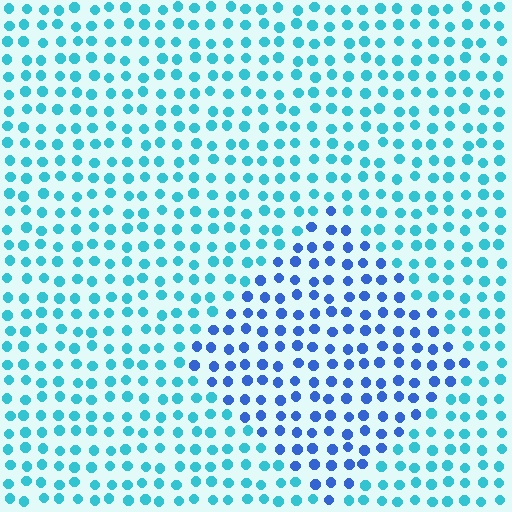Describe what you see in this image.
The image is filled with small cyan elements in a uniform arrangement. A diamond-shaped region is visible where the elements are tinted to a slightly different hue, forming a subtle color boundary.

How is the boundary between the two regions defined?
The boundary is defined purely by a slight shift in hue (about 37 degrees). Spacing, size, and orientation are identical on both sides.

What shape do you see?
I see a diamond.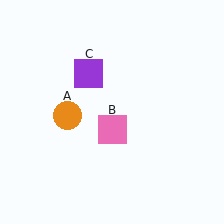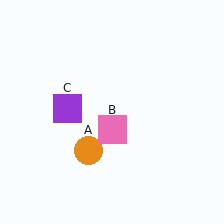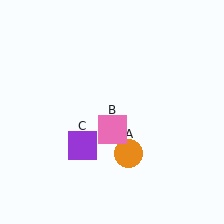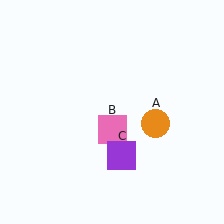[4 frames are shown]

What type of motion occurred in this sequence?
The orange circle (object A), purple square (object C) rotated counterclockwise around the center of the scene.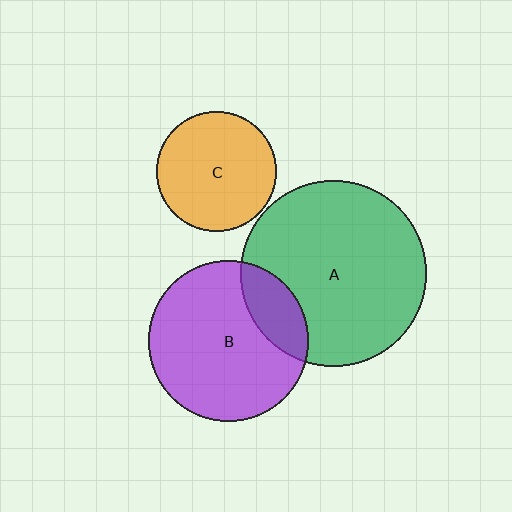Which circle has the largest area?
Circle A (green).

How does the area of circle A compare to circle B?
Approximately 1.3 times.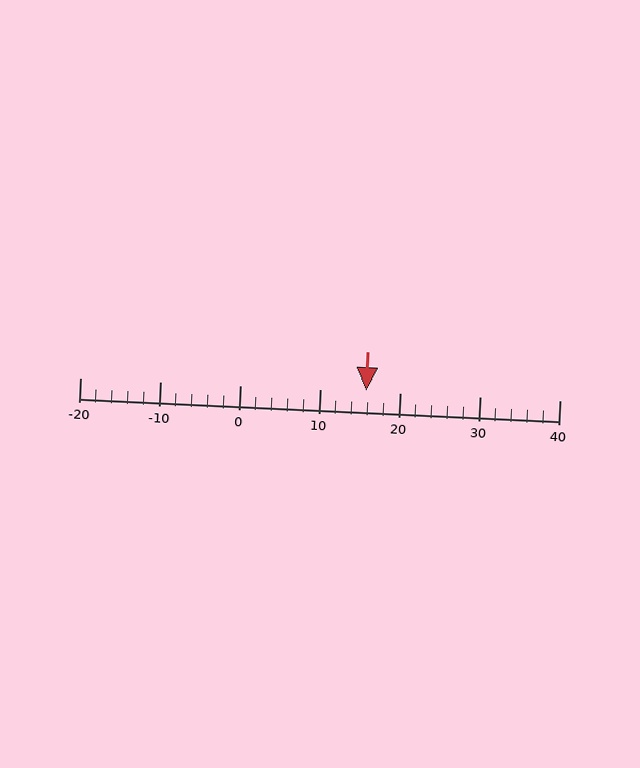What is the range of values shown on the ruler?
The ruler shows values from -20 to 40.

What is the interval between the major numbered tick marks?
The major tick marks are spaced 10 units apart.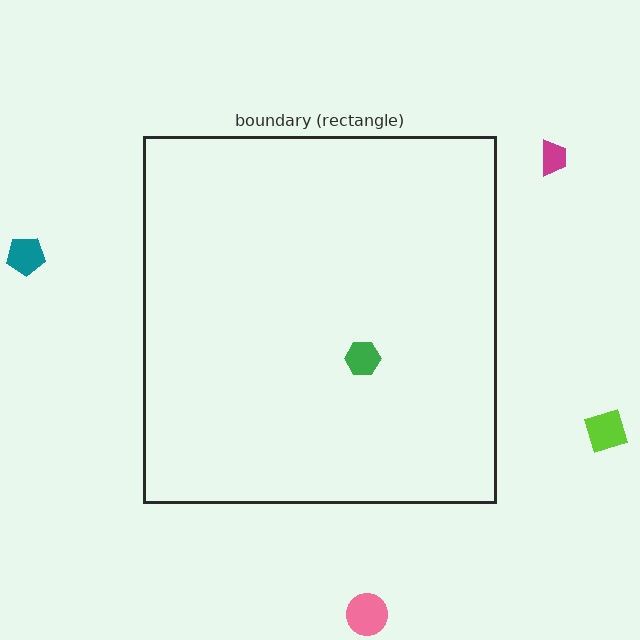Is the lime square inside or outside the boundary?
Outside.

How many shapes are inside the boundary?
1 inside, 4 outside.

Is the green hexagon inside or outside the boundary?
Inside.